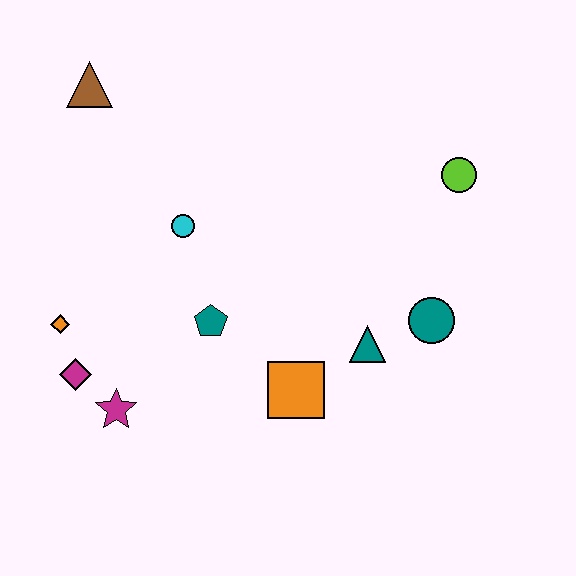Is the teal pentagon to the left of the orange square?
Yes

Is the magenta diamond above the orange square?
Yes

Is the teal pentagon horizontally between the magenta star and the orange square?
Yes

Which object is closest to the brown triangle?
The cyan circle is closest to the brown triangle.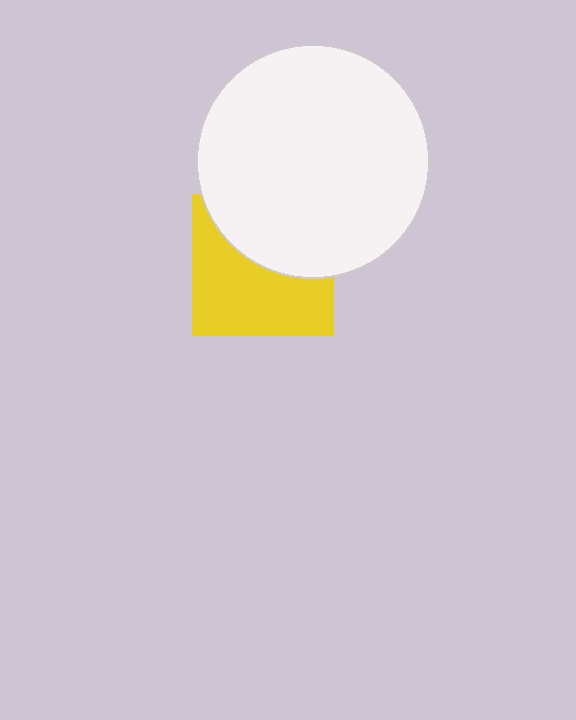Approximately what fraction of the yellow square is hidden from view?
Roughly 44% of the yellow square is hidden behind the white circle.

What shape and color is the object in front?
The object in front is a white circle.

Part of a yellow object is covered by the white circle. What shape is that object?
It is a square.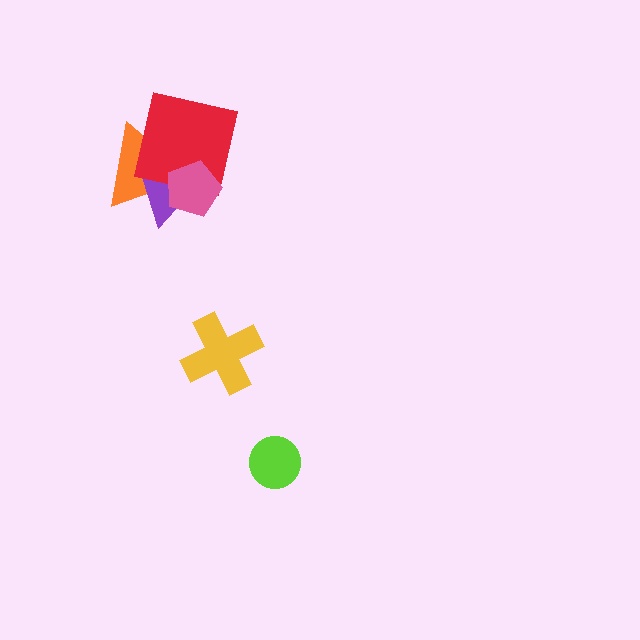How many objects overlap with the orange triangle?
3 objects overlap with the orange triangle.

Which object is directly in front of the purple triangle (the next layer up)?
The red square is directly in front of the purple triangle.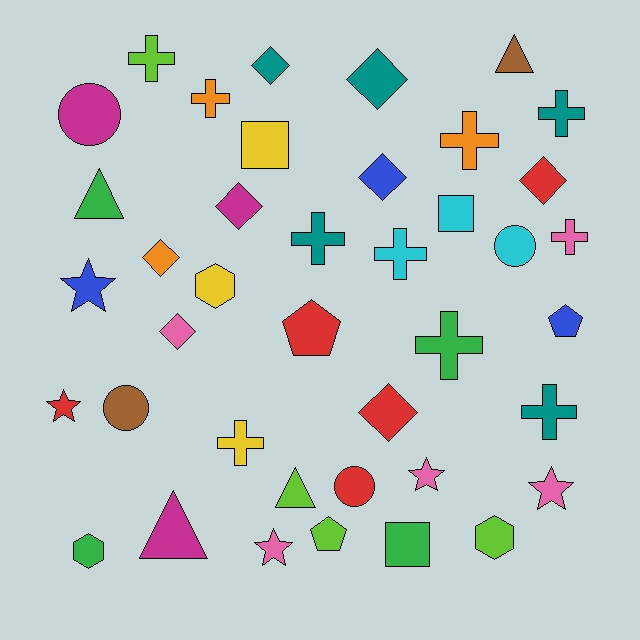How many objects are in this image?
There are 40 objects.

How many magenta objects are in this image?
There are 3 magenta objects.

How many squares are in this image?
There are 3 squares.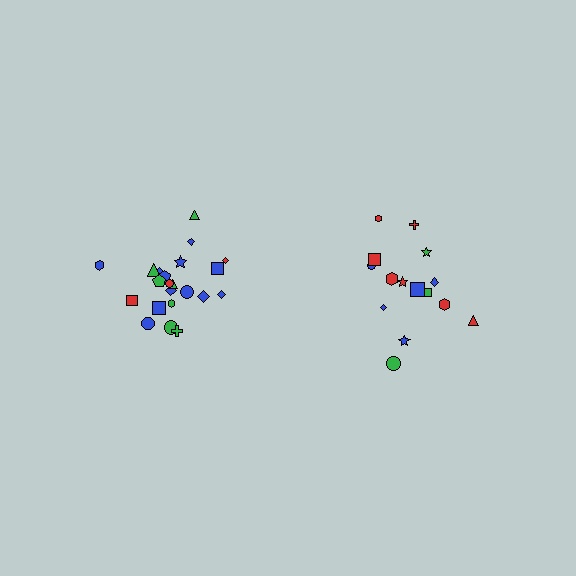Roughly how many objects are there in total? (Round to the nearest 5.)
Roughly 35 objects in total.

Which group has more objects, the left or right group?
The left group.